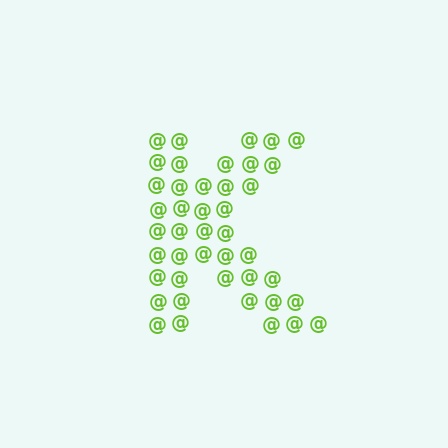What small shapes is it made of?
It is made of small at signs.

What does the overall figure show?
The overall figure shows the letter K.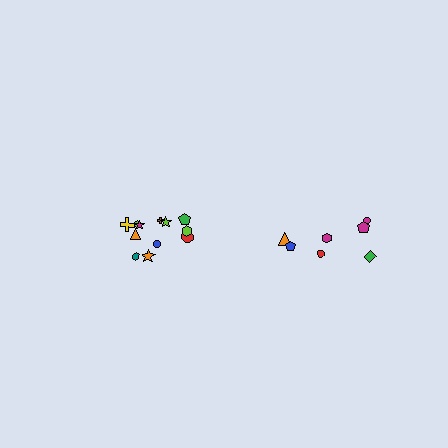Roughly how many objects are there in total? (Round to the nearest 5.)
Roughly 20 objects in total.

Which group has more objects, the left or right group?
The left group.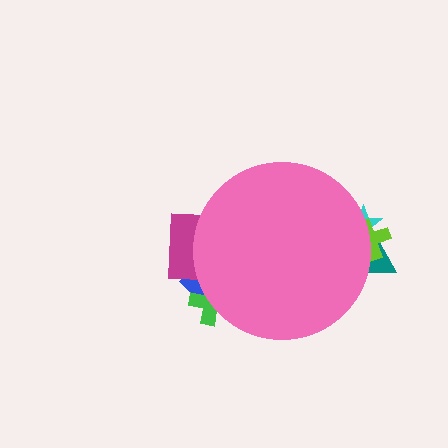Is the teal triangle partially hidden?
Yes, the teal triangle is partially hidden behind the pink circle.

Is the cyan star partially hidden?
Yes, the cyan star is partially hidden behind the pink circle.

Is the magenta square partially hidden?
Yes, the magenta square is partially hidden behind the pink circle.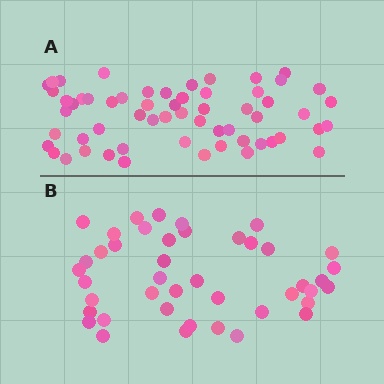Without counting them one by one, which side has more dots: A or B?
Region A (the top region) has more dots.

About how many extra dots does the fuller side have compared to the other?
Region A has approximately 15 more dots than region B.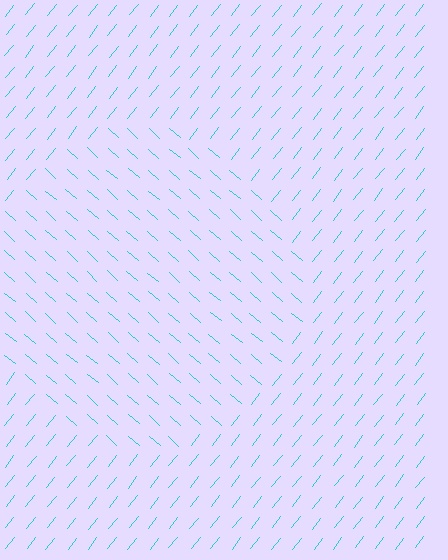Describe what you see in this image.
The image is filled with small cyan line segments. A circle region in the image has lines oriented differently from the surrounding lines, creating a visible texture boundary.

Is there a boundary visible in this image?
Yes, there is a texture boundary formed by a change in line orientation.